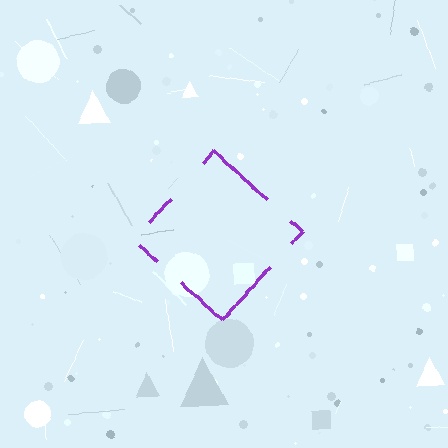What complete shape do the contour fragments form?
The contour fragments form a diamond.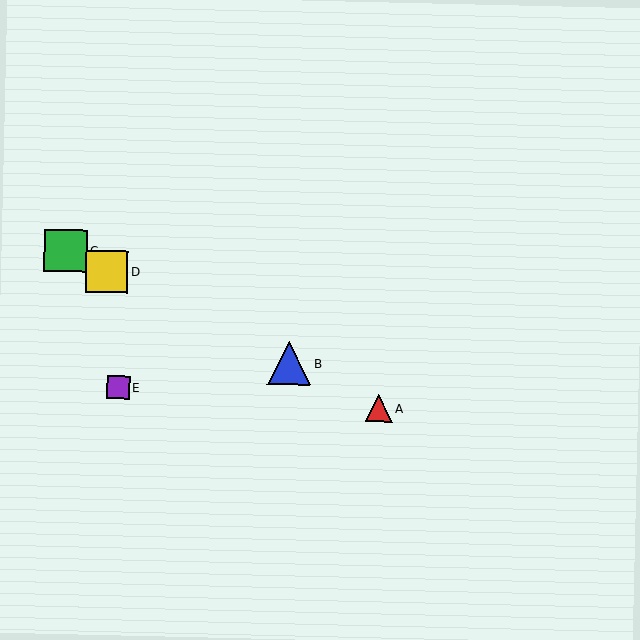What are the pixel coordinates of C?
Object C is at (65, 250).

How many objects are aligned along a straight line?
4 objects (A, B, C, D) are aligned along a straight line.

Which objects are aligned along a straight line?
Objects A, B, C, D are aligned along a straight line.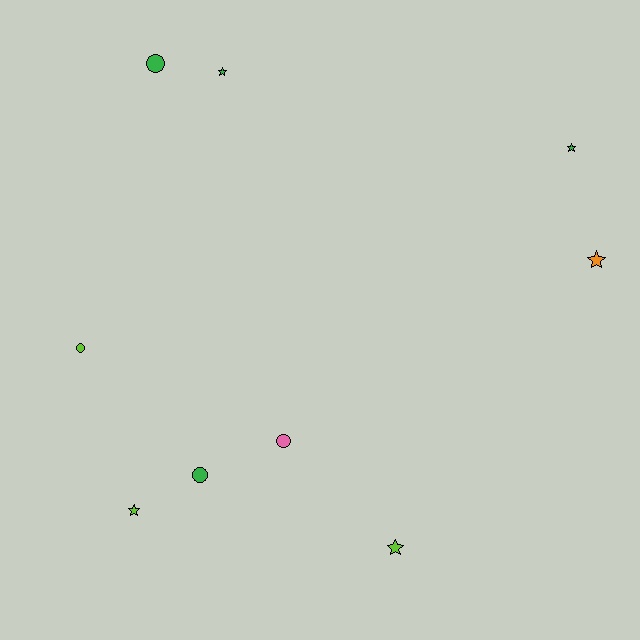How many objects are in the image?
There are 9 objects.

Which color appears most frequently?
Green, with 4 objects.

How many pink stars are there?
There are no pink stars.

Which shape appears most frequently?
Star, with 5 objects.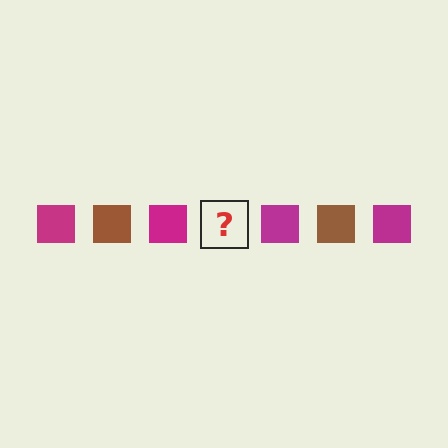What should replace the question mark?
The question mark should be replaced with a brown square.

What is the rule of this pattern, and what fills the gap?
The rule is that the pattern cycles through magenta, brown squares. The gap should be filled with a brown square.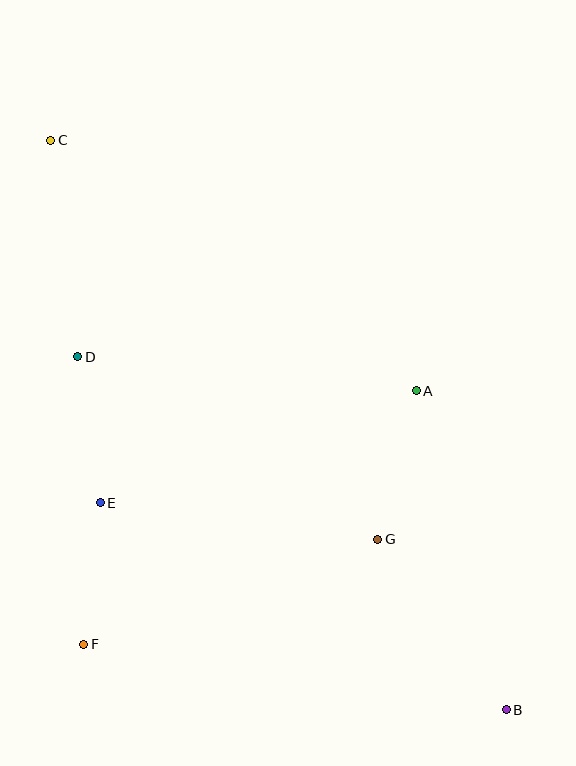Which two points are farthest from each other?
Points B and C are farthest from each other.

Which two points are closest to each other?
Points E and F are closest to each other.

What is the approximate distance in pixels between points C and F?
The distance between C and F is approximately 505 pixels.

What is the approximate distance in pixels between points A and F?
The distance between A and F is approximately 418 pixels.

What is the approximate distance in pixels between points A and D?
The distance between A and D is approximately 340 pixels.